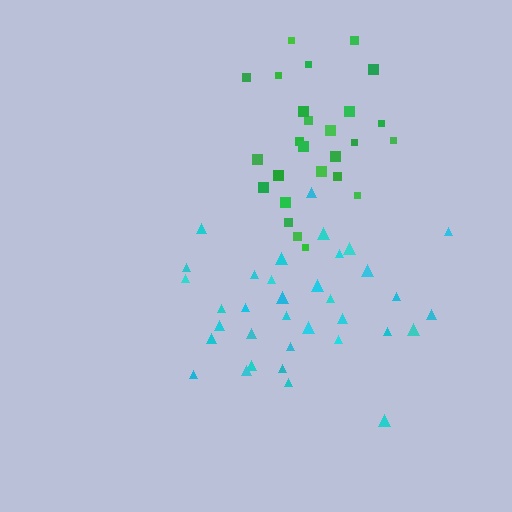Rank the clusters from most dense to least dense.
cyan, green.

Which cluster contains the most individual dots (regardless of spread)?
Cyan (35).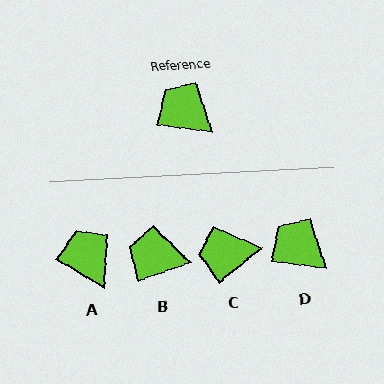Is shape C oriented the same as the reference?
No, it is off by about 48 degrees.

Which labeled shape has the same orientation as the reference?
D.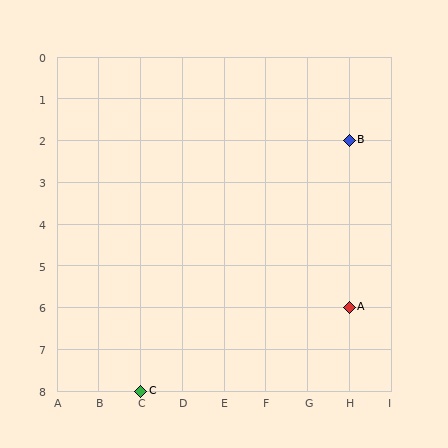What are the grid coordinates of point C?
Point C is at grid coordinates (C, 8).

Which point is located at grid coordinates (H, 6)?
Point A is at (H, 6).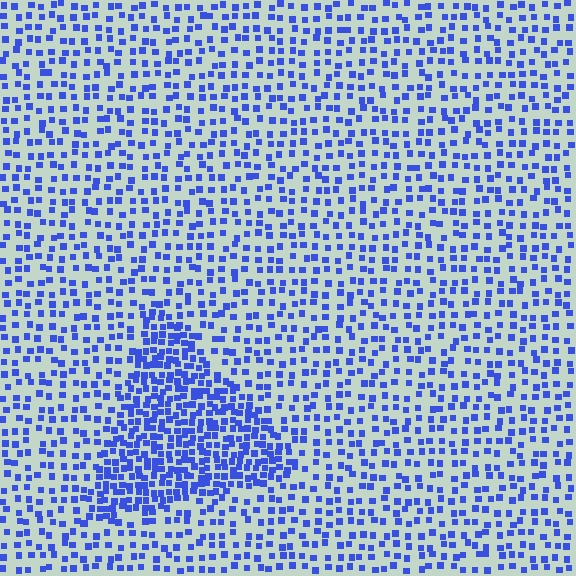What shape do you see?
I see a triangle.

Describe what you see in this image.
The image contains small blue elements arranged at two different densities. A triangle-shaped region is visible where the elements are more densely packed than the surrounding area.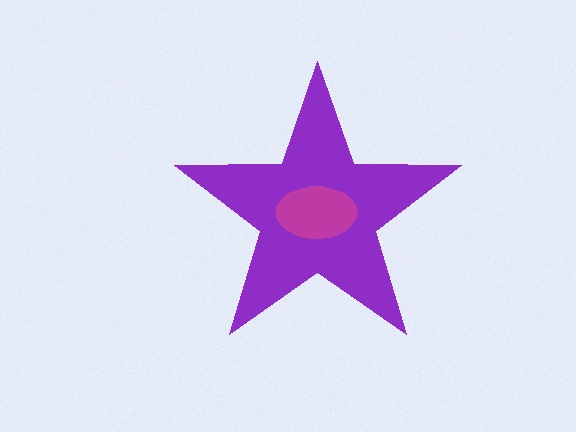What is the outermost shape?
The purple star.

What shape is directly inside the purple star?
The magenta ellipse.